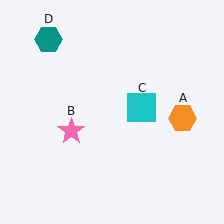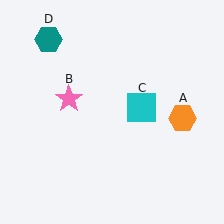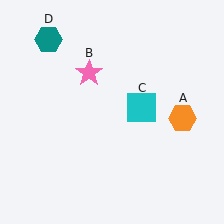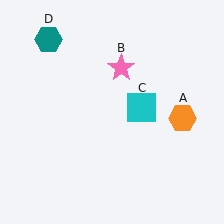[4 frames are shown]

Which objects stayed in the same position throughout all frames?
Orange hexagon (object A) and cyan square (object C) and teal hexagon (object D) remained stationary.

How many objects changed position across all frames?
1 object changed position: pink star (object B).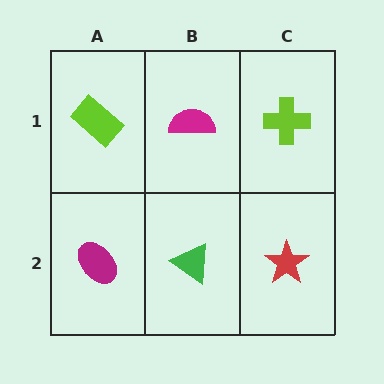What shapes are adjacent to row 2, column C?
A lime cross (row 1, column C), a green triangle (row 2, column B).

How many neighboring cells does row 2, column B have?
3.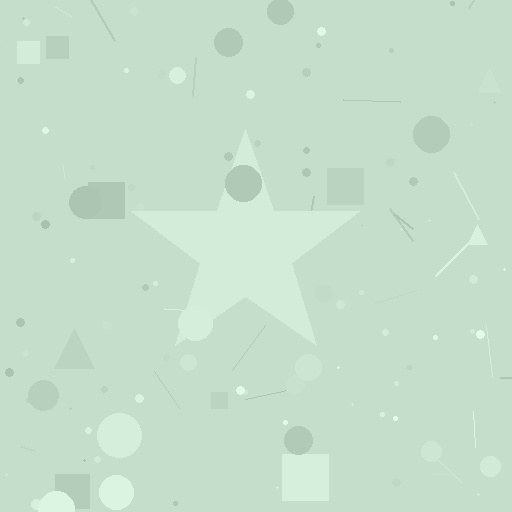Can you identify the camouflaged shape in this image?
The camouflaged shape is a star.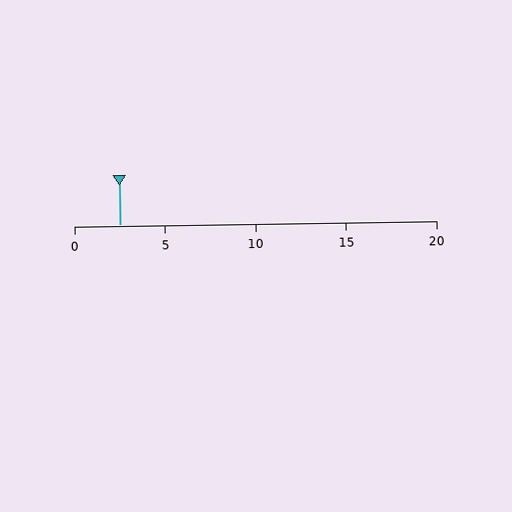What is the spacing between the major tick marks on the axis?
The major ticks are spaced 5 apart.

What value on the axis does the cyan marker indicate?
The marker indicates approximately 2.5.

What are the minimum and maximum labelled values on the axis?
The axis runs from 0 to 20.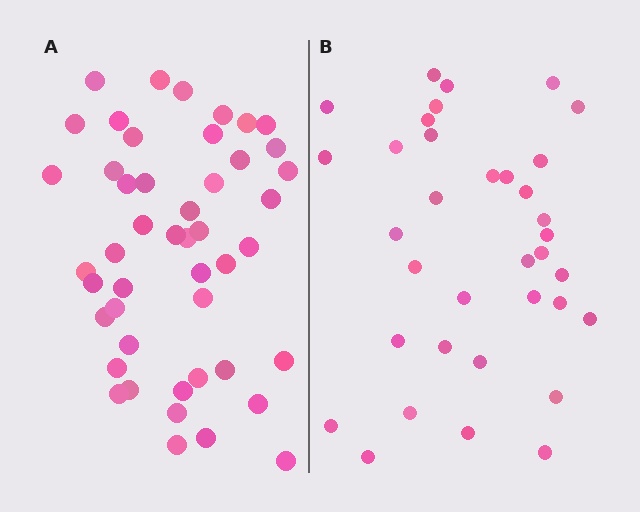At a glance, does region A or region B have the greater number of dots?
Region A (the left region) has more dots.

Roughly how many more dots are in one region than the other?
Region A has roughly 12 or so more dots than region B.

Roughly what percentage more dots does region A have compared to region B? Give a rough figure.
About 35% more.